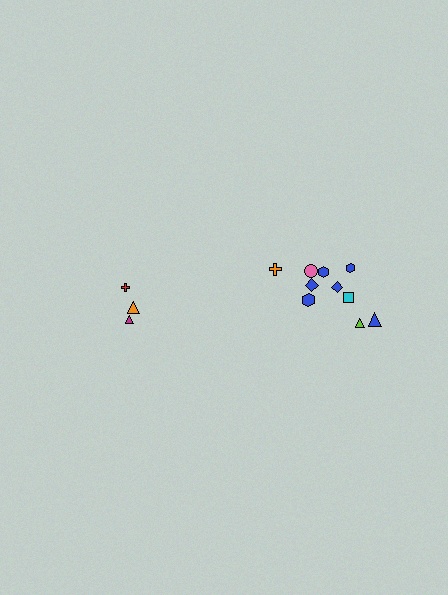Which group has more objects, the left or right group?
The right group.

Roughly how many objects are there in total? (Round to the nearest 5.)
Roughly 15 objects in total.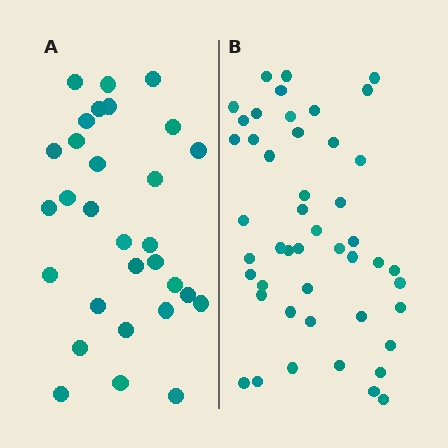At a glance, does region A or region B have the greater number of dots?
Region B (the right region) has more dots.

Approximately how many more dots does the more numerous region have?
Region B has approximately 15 more dots than region A.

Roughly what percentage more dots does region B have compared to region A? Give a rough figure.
About 55% more.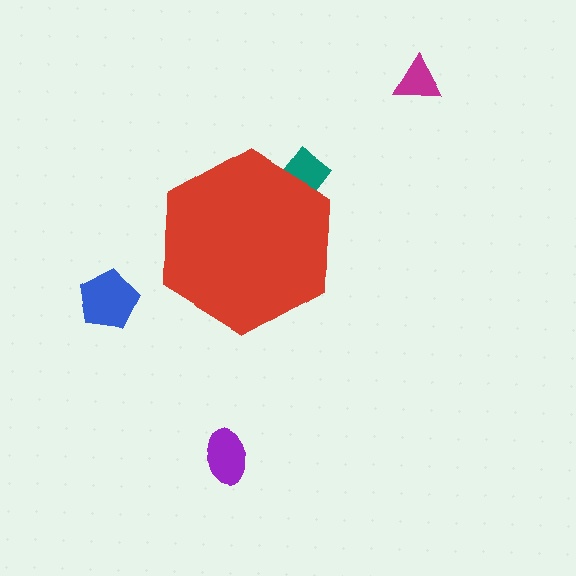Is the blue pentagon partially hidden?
No, the blue pentagon is fully visible.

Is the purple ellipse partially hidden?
No, the purple ellipse is fully visible.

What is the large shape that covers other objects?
A red hexagon.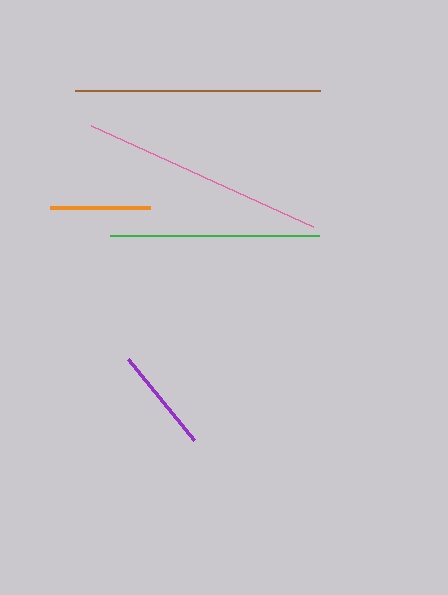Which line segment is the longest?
The brown line is the longest at approximately 245 pixels.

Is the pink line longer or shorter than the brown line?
The brown line is longer than the pink line.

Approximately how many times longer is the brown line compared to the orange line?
The brown line is approximately 2.4 times the length of the orange line.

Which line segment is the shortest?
The orange line is the shortest at approximately 101 pixels.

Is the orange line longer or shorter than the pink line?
The pink line is longer than the orange line.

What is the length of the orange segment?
The orange segment is approximately 101 pixels long.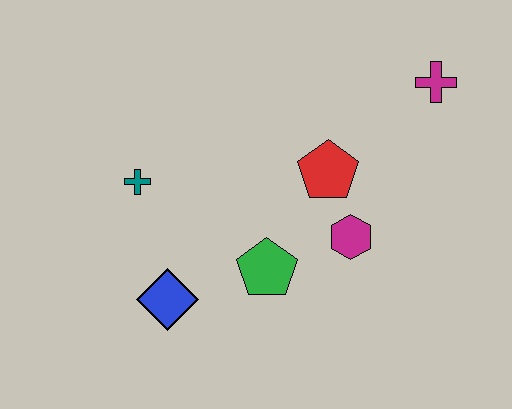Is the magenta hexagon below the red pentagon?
Yes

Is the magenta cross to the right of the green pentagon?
Yes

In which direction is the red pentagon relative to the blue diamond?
The red pentagon is to the right of the blue diamond.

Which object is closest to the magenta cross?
The red pentagon is closest to the magenta cross.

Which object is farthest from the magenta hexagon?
The teal cross is farthest from the magenta hexagon.